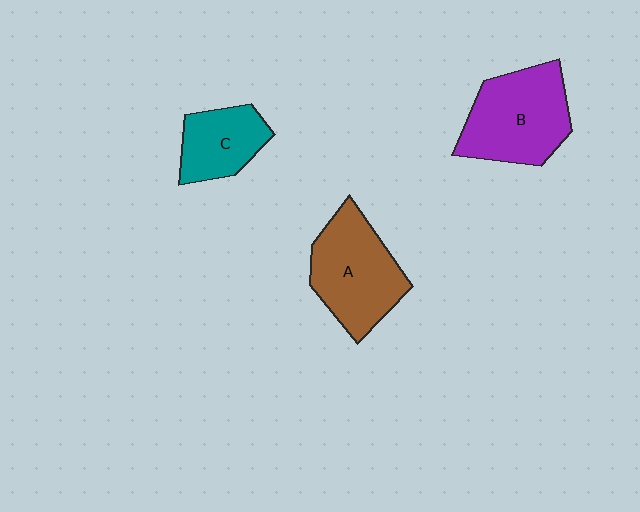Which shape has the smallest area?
Shape C (teal).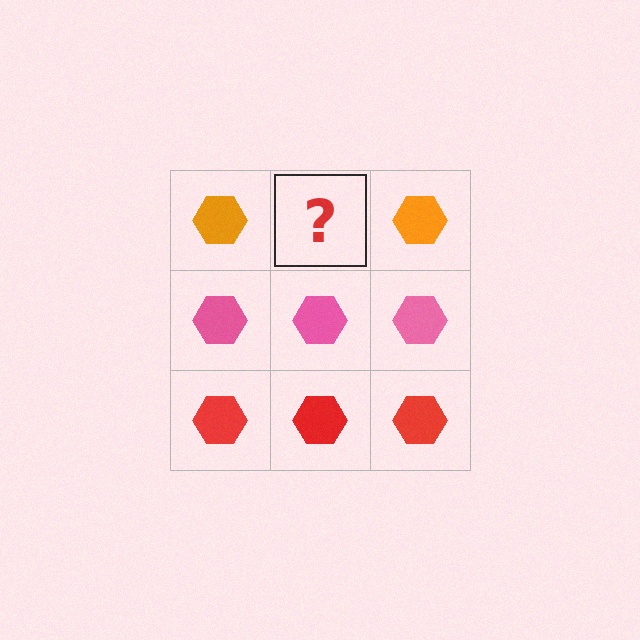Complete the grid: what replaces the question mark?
The question mark should be replaced with an orange hexagon.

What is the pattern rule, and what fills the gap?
The rule is that each row has a consistent color. The gap should be filled with an orange hexagon.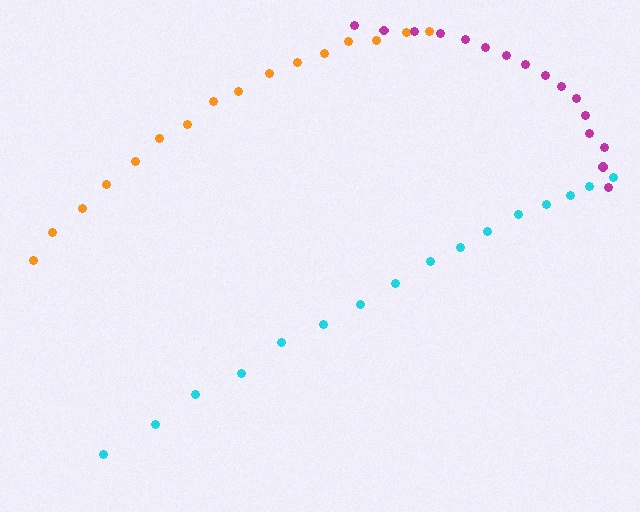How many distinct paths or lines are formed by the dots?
There are 3 distinct paths.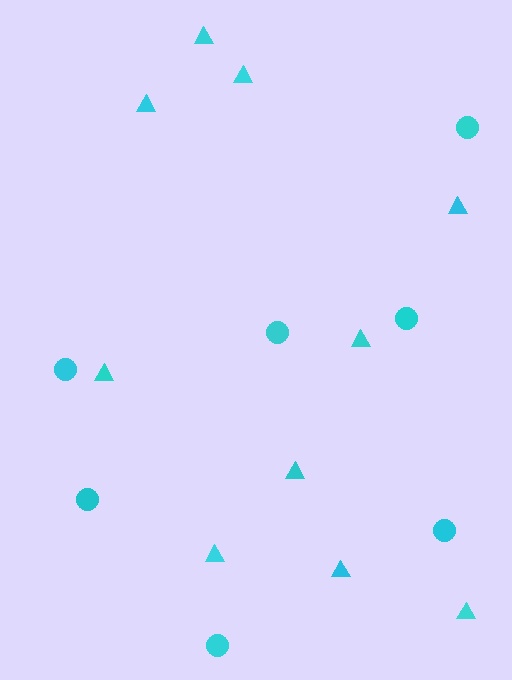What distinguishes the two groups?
There are 2 groups: one group of circles (7) and one group of triangles (10).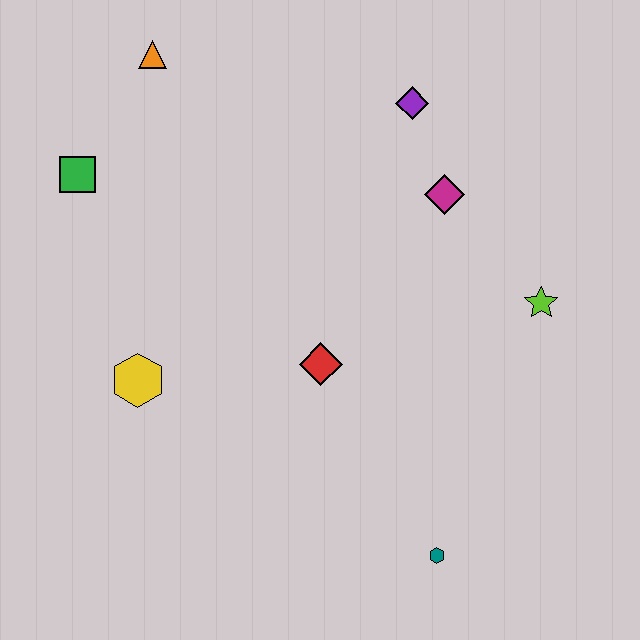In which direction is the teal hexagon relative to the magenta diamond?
The teal hexagon is below the magenta diamond.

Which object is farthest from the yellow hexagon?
The lime star is farthest from the yellow hexagon.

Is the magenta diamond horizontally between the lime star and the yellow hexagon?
Yes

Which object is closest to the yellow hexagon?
The red diamond is closest to the yellow hexagon.